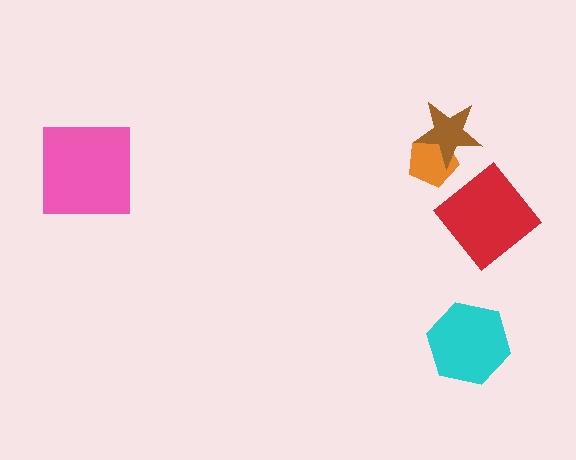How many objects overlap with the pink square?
0 objects overlap with the pink square.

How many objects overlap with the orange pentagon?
1 object overlaps with the orange pentagon.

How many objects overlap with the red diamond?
0 objects overlap with the red diamond.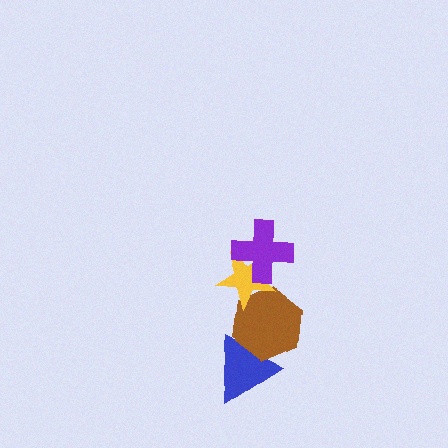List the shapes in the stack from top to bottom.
From top to bottom: the purple cross, the yellow star, the brown hexagon, the blue triangle.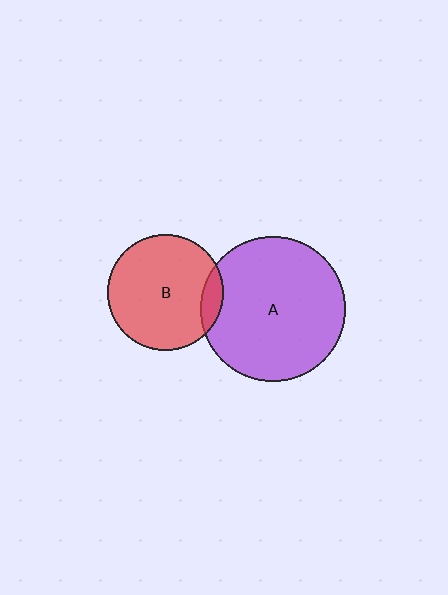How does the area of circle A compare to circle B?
Approximately 1.5 times.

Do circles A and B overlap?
Yes.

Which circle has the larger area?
Circle A (purple).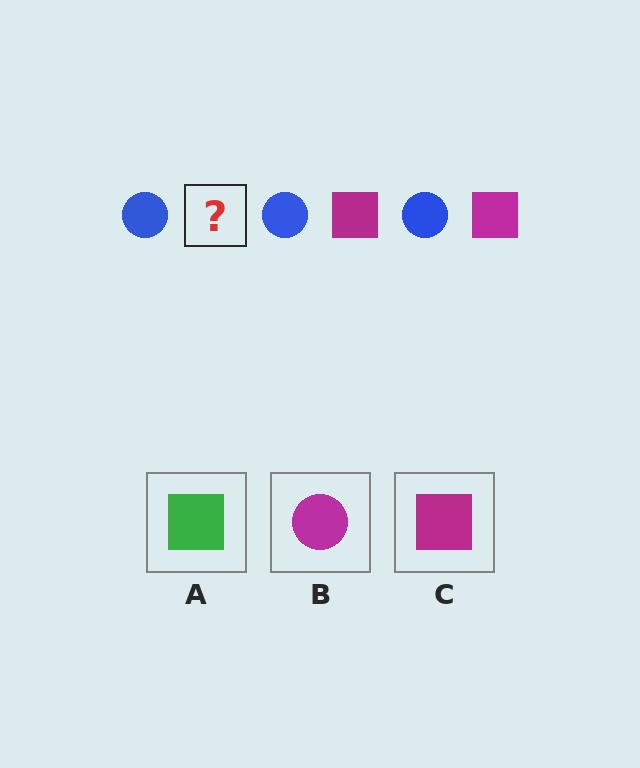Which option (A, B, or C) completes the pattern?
C.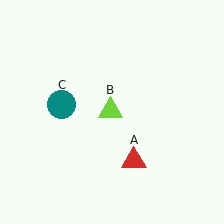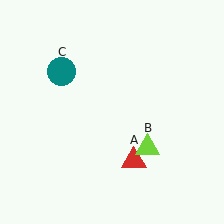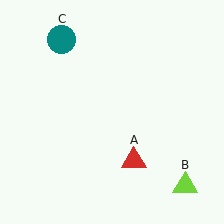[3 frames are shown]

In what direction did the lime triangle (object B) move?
The lime triangle (object B) moved down and to the right.